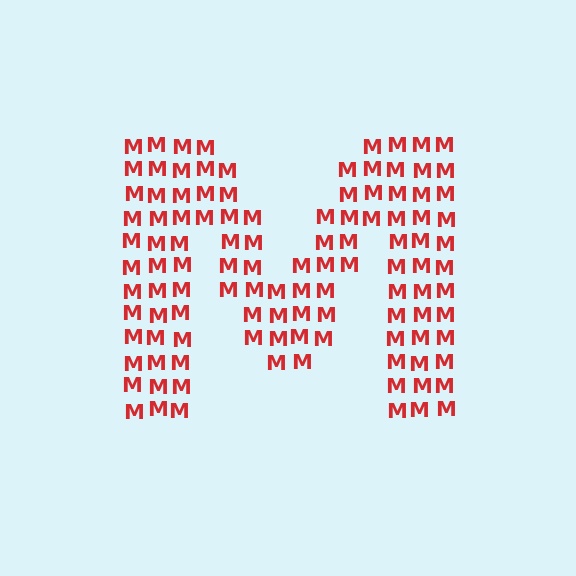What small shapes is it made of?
It is made of small letter M's.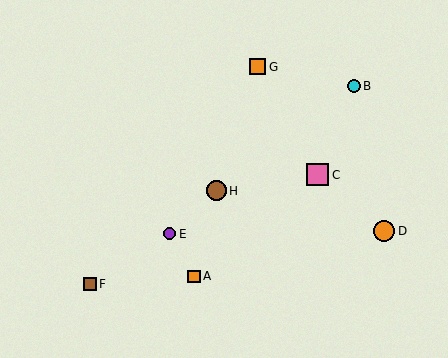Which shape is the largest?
The pink square (labeled C) is the largest.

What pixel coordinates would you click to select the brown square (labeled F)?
Click at (90, 284) to select the brown square F.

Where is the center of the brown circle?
The center of the brown circle is at (216, 191).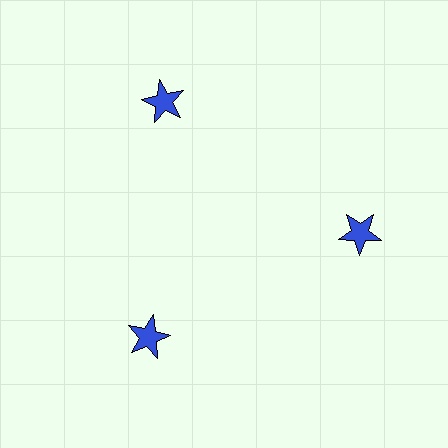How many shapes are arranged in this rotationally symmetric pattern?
There are 3 shapes, arranged in 3 groups of 1.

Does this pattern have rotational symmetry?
Yes, this pattern has 3-fold rotational symmetry. It looks the same after rotating 120 degrees around the center.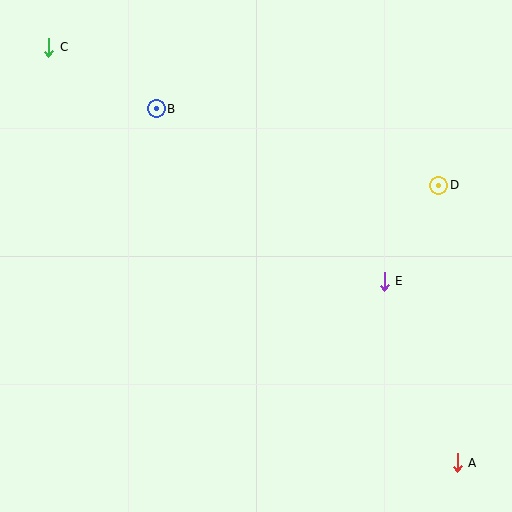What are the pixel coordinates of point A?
Point A is at (457, 463).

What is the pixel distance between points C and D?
The distance between C and D is 414 pixels.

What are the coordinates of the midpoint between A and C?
The midpoint between A and C is at (253, 255).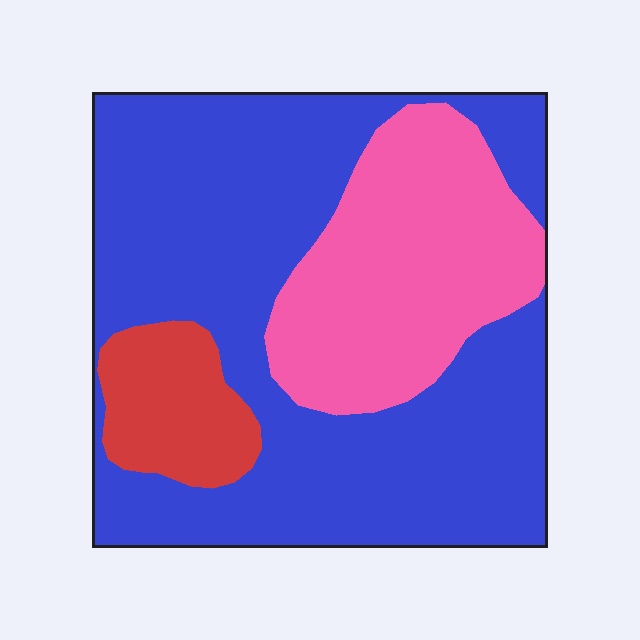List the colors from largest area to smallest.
From largest to smallest: blue, pink, red.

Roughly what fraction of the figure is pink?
Pink takes up between a quarter and a half of the figure.